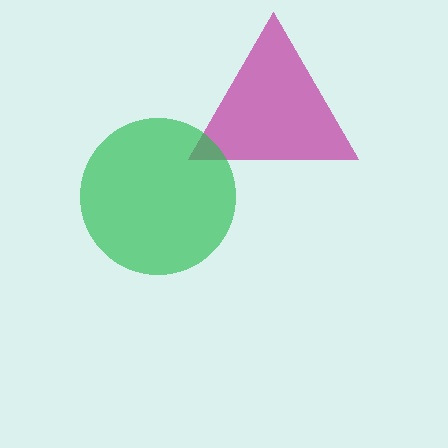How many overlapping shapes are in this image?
There are 2 overlapping shapes in the image.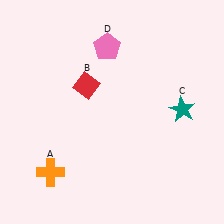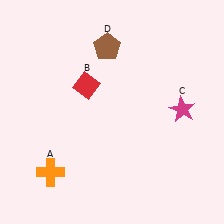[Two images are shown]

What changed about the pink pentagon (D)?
In Image 1, D is pink. In Image 2, it changed to brown.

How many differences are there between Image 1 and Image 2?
There are 2 differences between the two images.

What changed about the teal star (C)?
In Image 1, C is teal. In Image 2, it changed to magenta.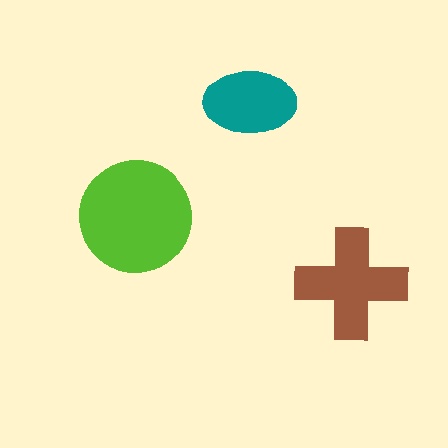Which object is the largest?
The lime circle.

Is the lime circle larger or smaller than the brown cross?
Larger.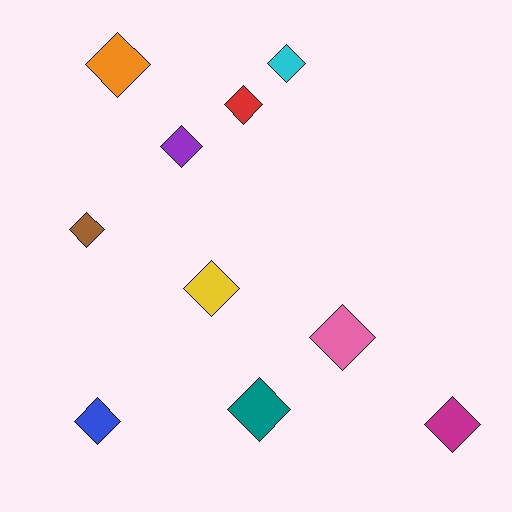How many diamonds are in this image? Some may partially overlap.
There are 10 diamonds.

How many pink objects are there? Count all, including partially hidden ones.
There is 1 pink object.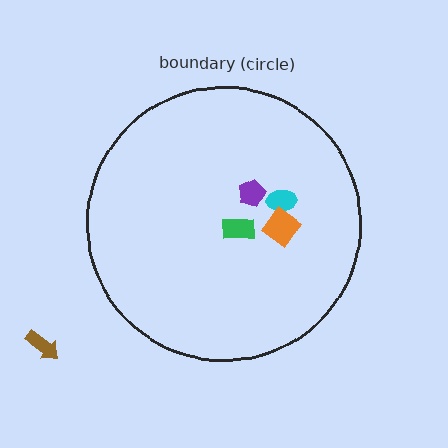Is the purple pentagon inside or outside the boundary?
Inside.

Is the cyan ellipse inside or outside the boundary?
Inside.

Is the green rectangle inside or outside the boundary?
Inside.